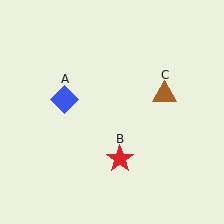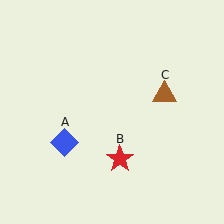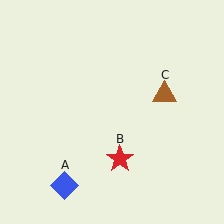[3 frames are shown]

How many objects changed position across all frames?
1 object changed position: blue diamond (object A).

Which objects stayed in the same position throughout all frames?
Red star (object B) and brown triangle (object C) remained stationary.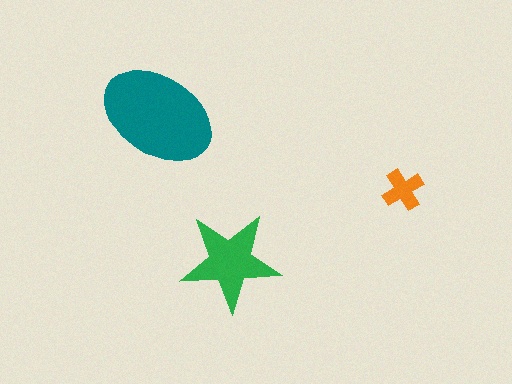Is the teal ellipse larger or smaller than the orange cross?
Larger.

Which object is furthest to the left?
The teal ellipse is leftmost.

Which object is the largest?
The teal ellipse.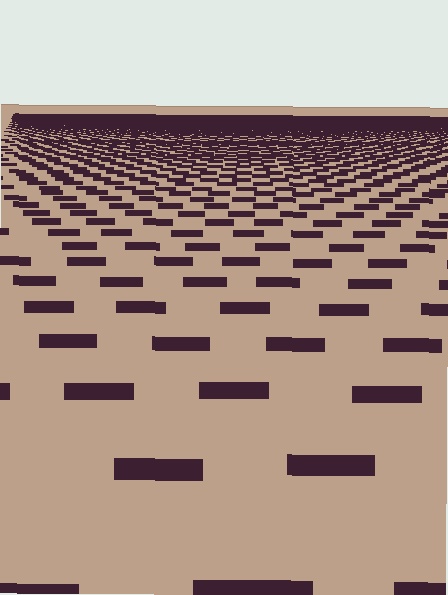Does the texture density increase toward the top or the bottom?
Density increases toward the top.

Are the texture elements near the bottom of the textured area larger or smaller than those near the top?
Larger. Near the bottom, elements are closer to the viewer and appear at a bigger on-screen size.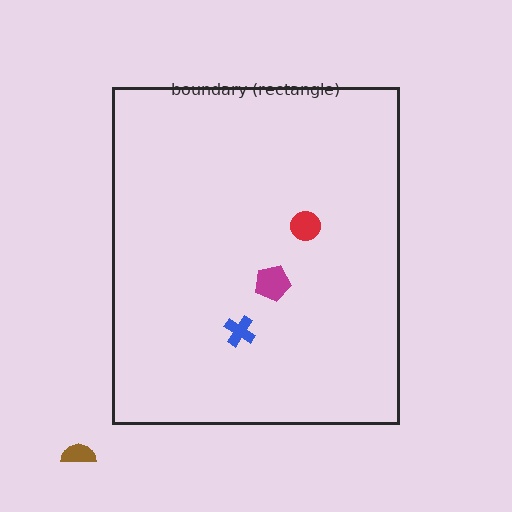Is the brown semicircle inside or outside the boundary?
Outside.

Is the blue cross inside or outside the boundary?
Inside.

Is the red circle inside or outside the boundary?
Inside.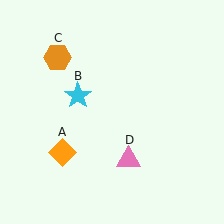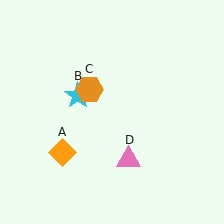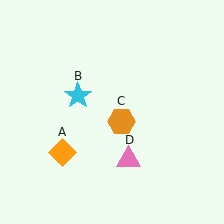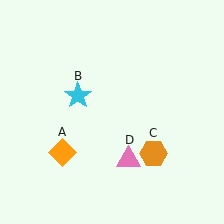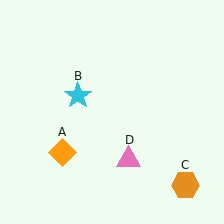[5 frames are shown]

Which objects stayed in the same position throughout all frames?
Orange diamond (object A) and cyan star (object B) and pink triangle (object D) remained stationary.